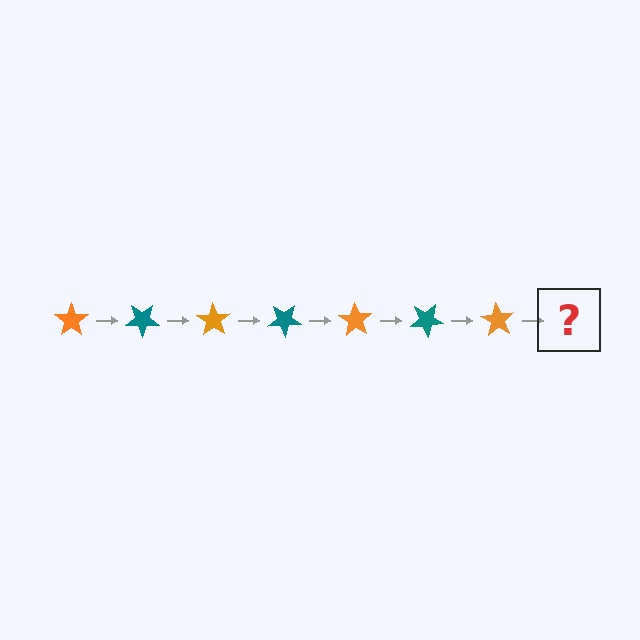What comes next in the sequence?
The next element should be a teal star, rotated 245 degrees from the start.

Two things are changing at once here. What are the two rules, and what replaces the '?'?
The two rules are that it rotates 35 degrees each step and the color cycles through orange and teal. The '?' should be a teal star, rotated 245 degrees from the start.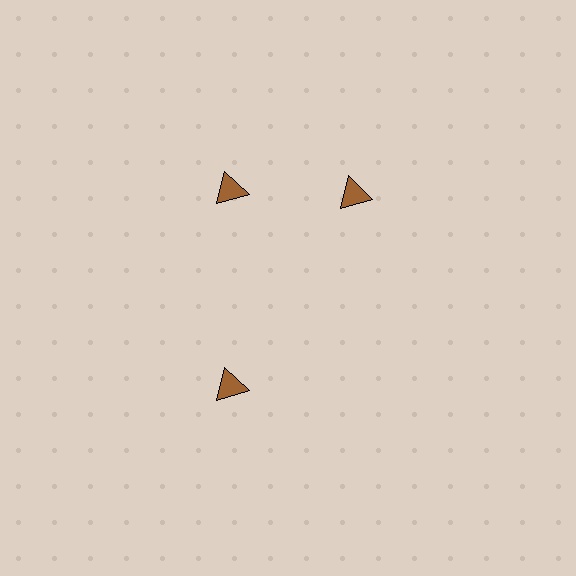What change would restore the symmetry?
The symmetry would be restored by rotating it back into even spacing with its neighbors so that all 3 triangles sit at equal angles and equal distance from the center.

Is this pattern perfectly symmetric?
No. The 3 brown triangles are arranged in a ring, but one element near the 3 o'clock position is rotated out of alignment along the ring, breaking the 3-fold rotational symmetry.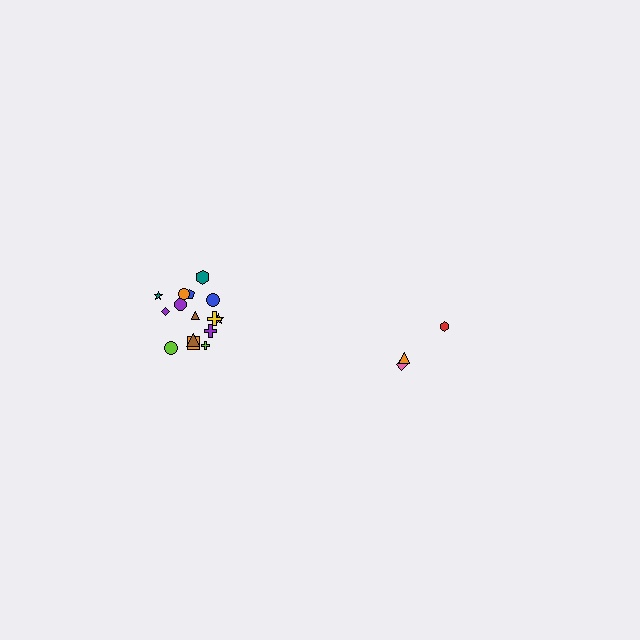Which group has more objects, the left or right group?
The left group.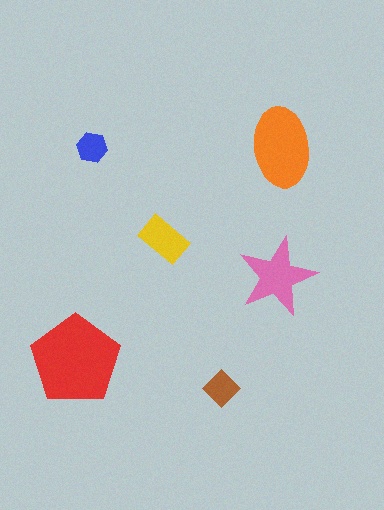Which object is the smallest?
The blue hexagon.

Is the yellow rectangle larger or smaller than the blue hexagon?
Larger.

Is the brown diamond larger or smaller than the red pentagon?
Smaller.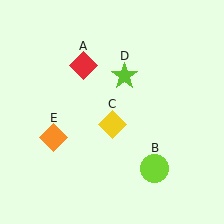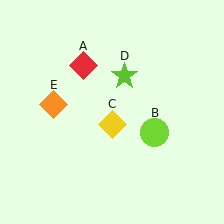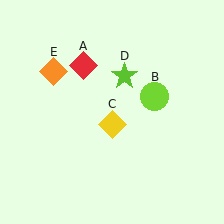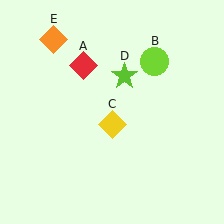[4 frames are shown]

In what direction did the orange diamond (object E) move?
The orange diamond (object E) moved up.